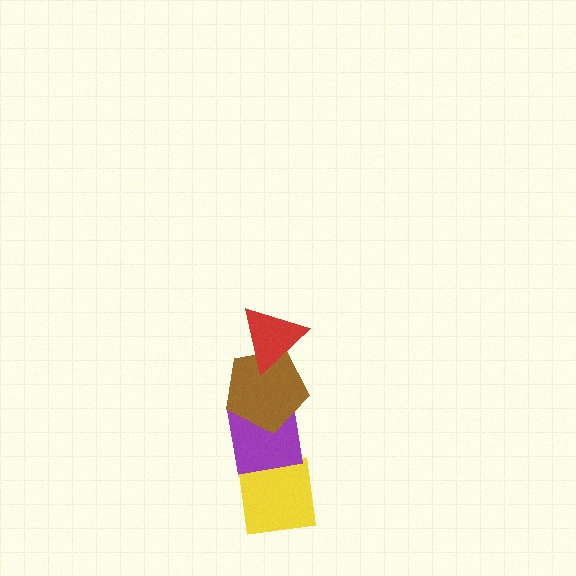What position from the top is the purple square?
The purple square is 3rd from the top.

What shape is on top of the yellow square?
The purple square is on top of the yellow square.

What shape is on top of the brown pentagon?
The red triangle is on top of the brown pentagon.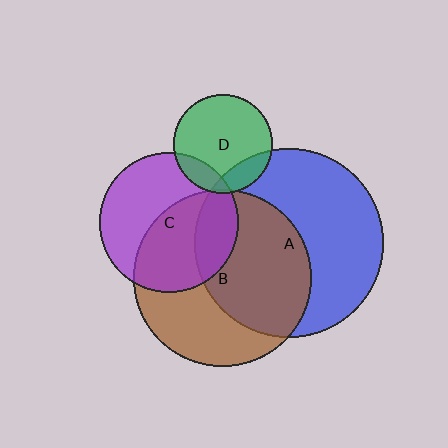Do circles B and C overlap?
Yes.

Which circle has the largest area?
Circle A (blue).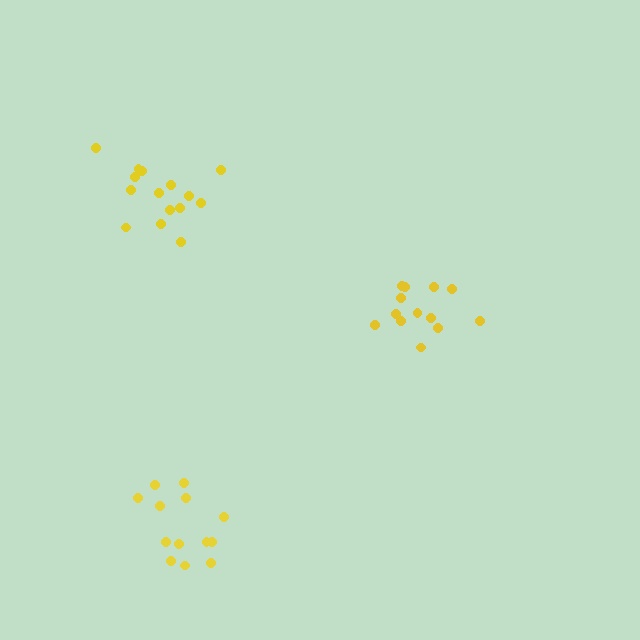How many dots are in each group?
Group 1: 13 dots, Group 2: 13 dots, Group 3: 15 dots (41 total).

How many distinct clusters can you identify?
There are 3 distinct clusters.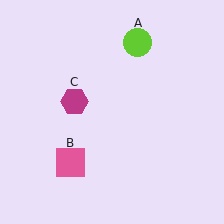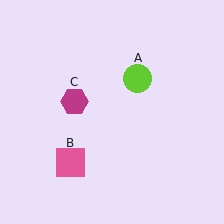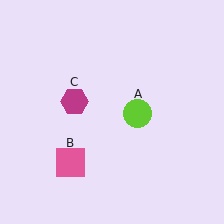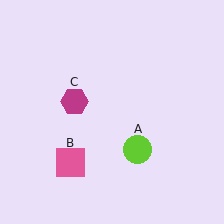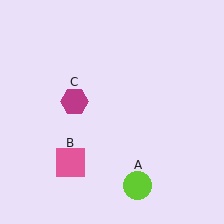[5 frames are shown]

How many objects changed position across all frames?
1 object changed position: lime circle (object A).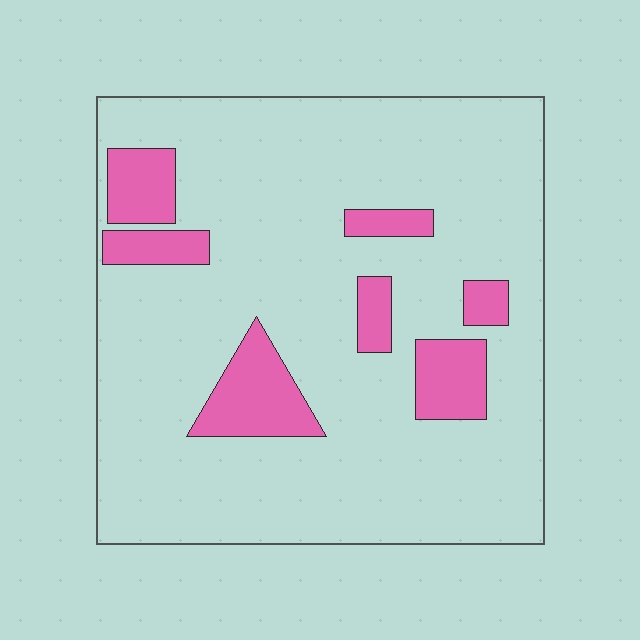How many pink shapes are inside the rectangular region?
7.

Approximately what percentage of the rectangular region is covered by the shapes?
Approximately 15%.